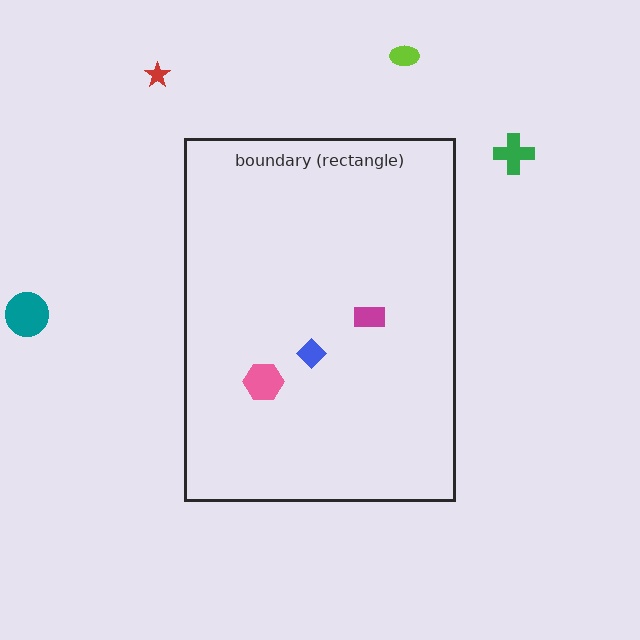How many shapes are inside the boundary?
3 inside, 4 outside.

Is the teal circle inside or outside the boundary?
Outside.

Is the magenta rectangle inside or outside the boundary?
Inside.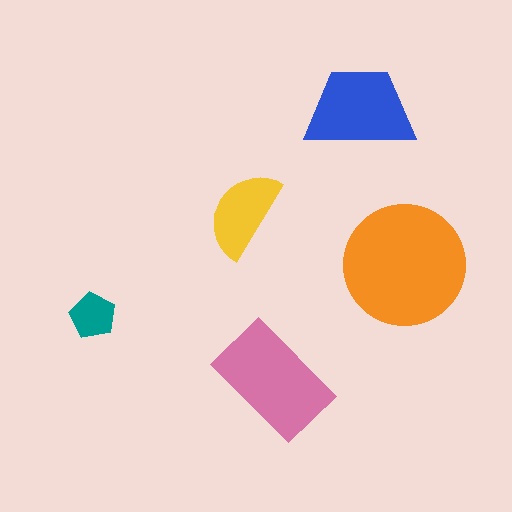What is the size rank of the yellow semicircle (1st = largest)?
4th.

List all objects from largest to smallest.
The orange circle, the pink rectangle, the blue trapezoid, the yellow semicircle, the teal pentagon.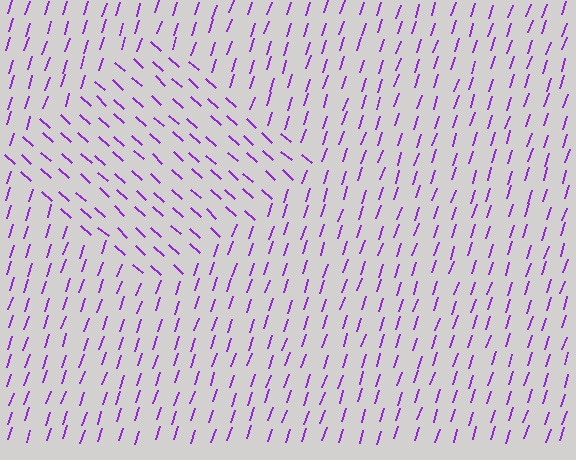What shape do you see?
I see a diamond.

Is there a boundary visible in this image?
Yes, there is a texture boundary formed by a change in line orientation.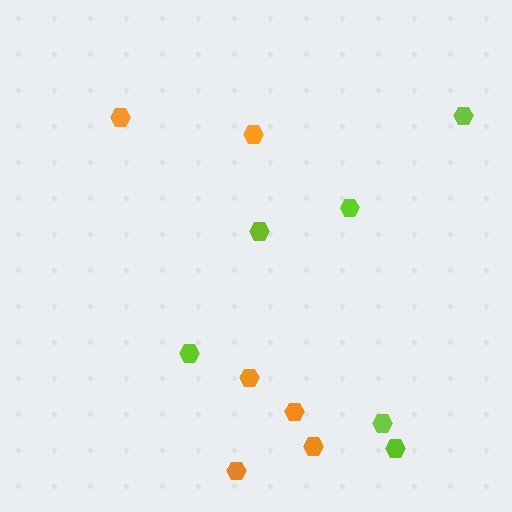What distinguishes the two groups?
There are 2 groups: one group of lime hexagons (6) and one group of orange hexagons (6).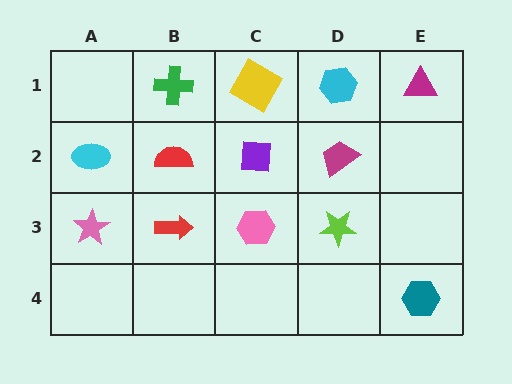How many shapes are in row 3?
4 shapes.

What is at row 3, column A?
A pink star.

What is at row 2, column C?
A purple square.